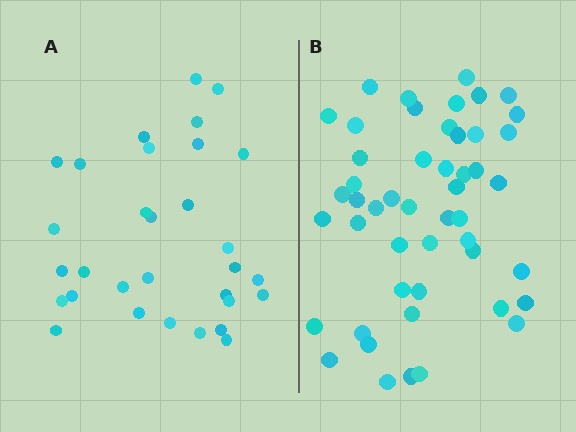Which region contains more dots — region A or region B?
Region B (the right region) has more dots.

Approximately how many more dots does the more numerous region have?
Region B has approximately 20 more dots than region A.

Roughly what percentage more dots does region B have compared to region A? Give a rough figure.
About 60% more.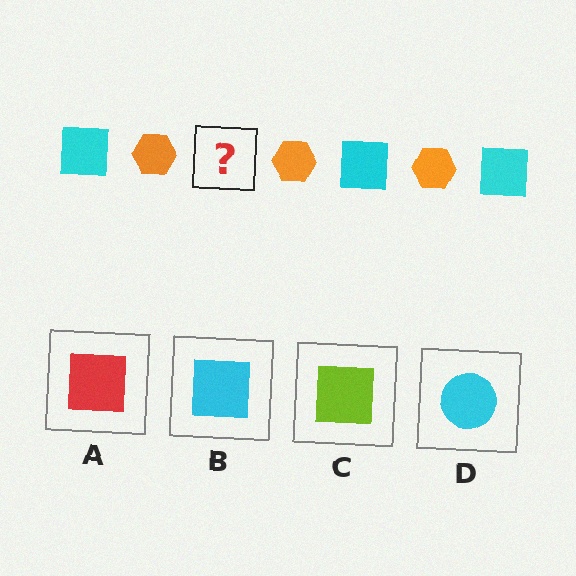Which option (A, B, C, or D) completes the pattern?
B.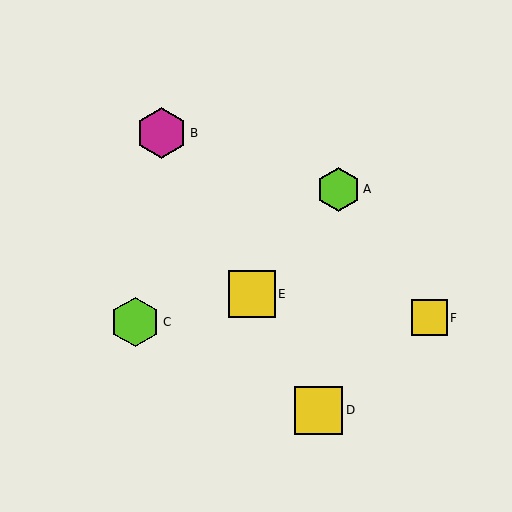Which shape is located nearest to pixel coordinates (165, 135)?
The magenta hexagon (labeled B) at (162, 133) is nearest to that location.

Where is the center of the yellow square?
The center of the yellow square is at (252, 294).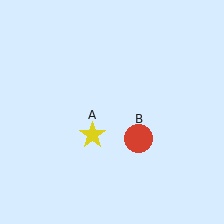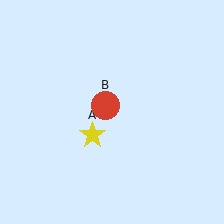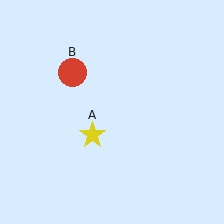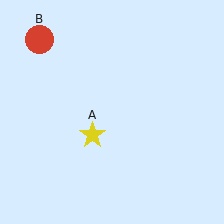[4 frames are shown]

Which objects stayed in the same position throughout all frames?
Yellow star (object A) remained stationary.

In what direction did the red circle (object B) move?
The red circle (object B) moved up and to the left.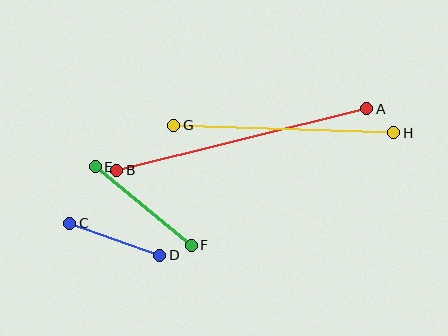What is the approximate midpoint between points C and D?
The midpoint is at approximately (115, 239) pixels.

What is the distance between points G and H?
The distance is approximately 220 pixels.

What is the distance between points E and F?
The distance is approximately 124 pixels.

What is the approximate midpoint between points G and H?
The midpoint is at approximately (284, 129) pixels.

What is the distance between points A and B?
The distance is approximately 258 pixels.